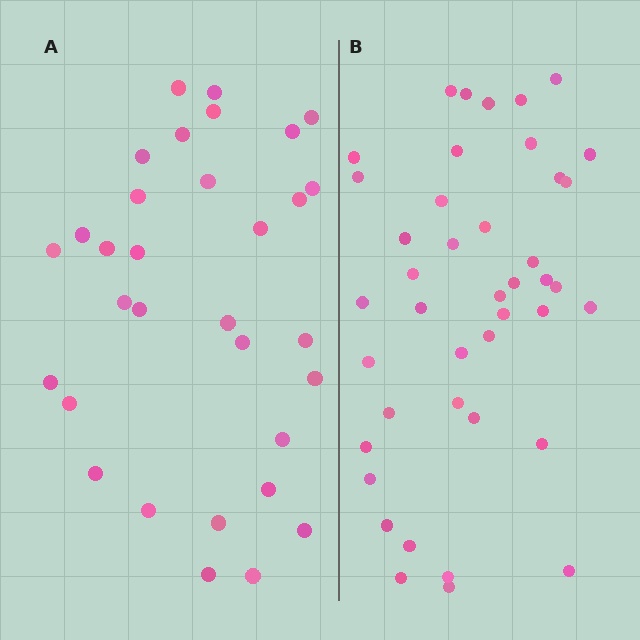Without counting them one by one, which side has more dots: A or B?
Region B (the right region) has more dots.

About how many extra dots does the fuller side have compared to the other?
Region B has roughly 10 or so more dots than region A.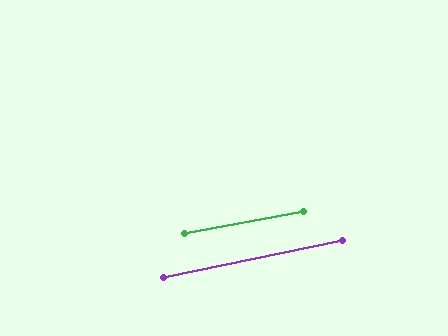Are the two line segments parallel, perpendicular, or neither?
Parallel — their directions differ by only 1.6°.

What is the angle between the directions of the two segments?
Approximately 2 degrees.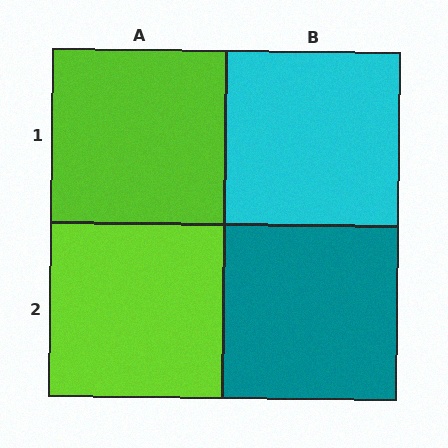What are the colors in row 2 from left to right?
Lime, teal.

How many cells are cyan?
1 cell is cyan.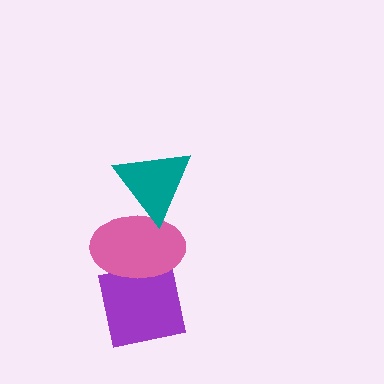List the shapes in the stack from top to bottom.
From top to bottom: the teal triangle, the pink ellipse, the purple square.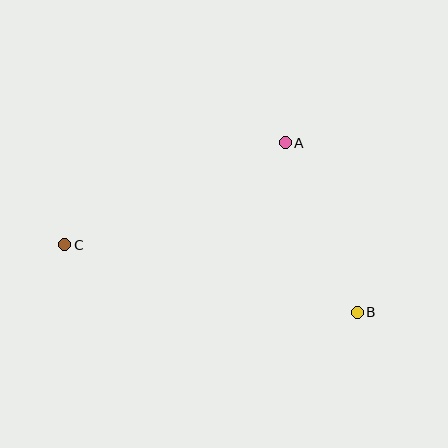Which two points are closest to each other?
Points A and B are closest to each other.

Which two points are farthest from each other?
Points B and C are farthest from each other.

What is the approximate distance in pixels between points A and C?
The distance between A and C is approximately 243 pixels.